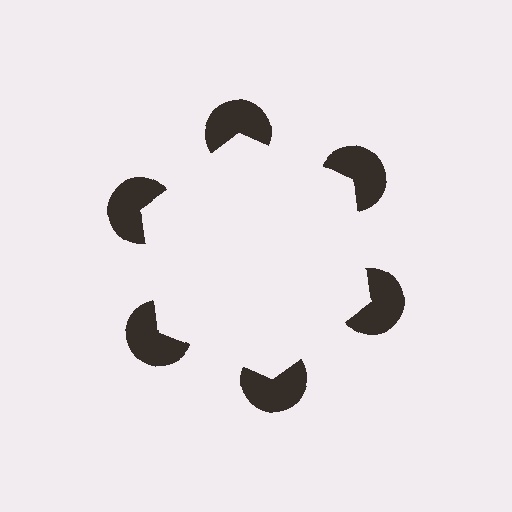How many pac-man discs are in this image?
There are 6 — one at each vertex of the illusory hexagon.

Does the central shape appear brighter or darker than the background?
It typically appears slightly brighter than the background, even though no actual brightness change is drawn.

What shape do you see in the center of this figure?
An illusory hexagon — its edges are inferred from the aligned wedge cuts in the pac-man discs, not physically drawn.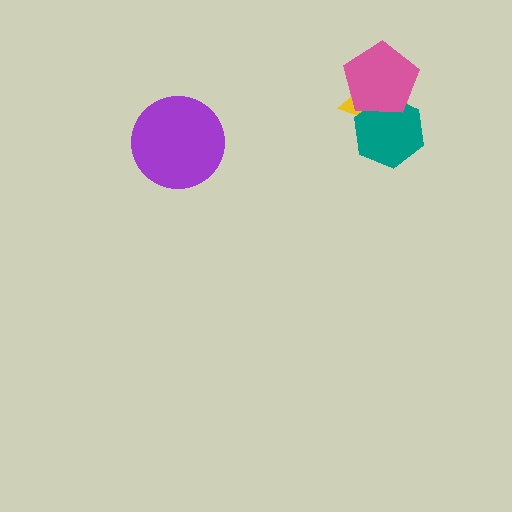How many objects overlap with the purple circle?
0 objects overlap with the purple circle.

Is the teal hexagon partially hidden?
Yes, it is partially covered by another shape.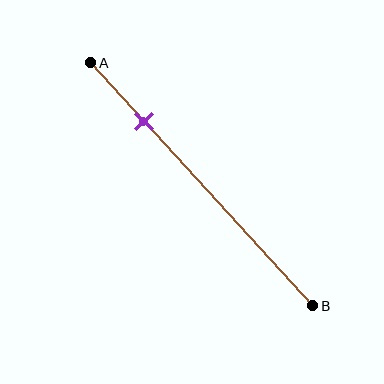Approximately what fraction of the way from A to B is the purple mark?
The purple mark is approximately 25% of the way from A to B.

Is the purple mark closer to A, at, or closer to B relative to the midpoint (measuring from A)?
The purple mark is closer to point A than the midpoint of segment AB.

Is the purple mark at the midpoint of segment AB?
No, the mark is at about 25% from A, not at the 50% midpoint.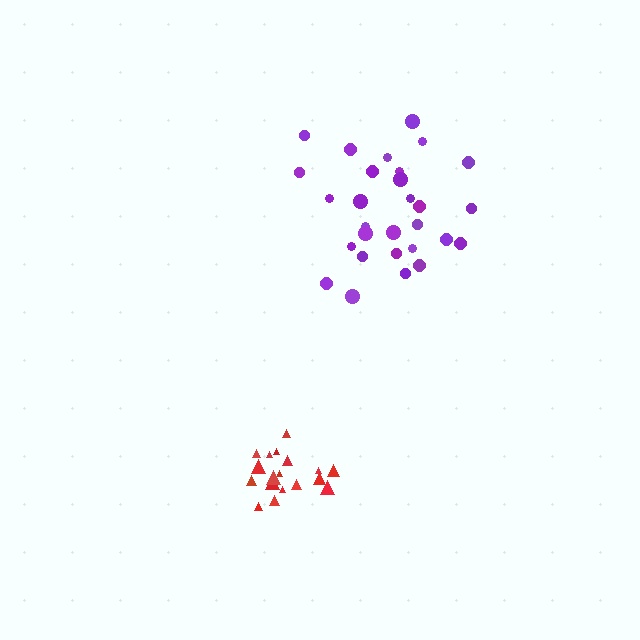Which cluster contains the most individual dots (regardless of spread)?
Purple (29).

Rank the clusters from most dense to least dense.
red, purple.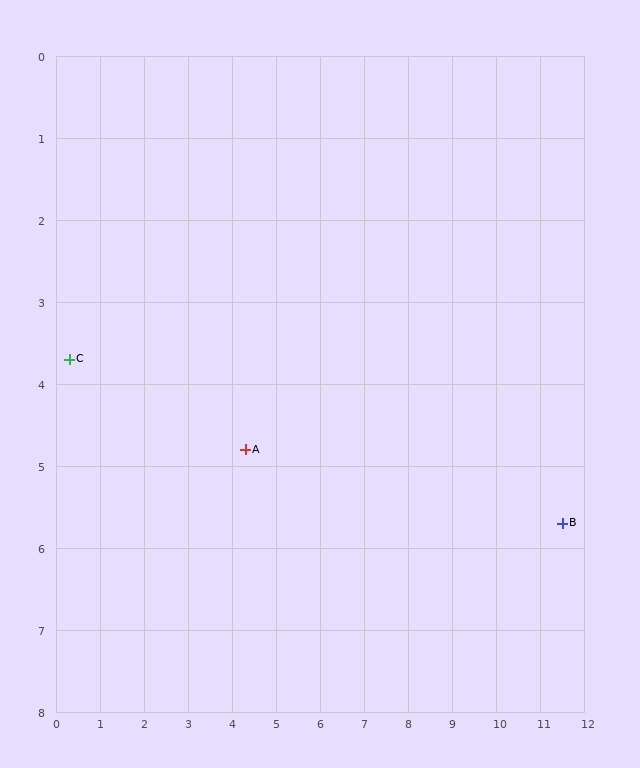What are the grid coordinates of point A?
Point A is at approximately (4.3, 4.8).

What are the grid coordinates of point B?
Point B is at approximately (11.5, 5.7).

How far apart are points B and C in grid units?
Points B and C are about 11.4 grid units apart.